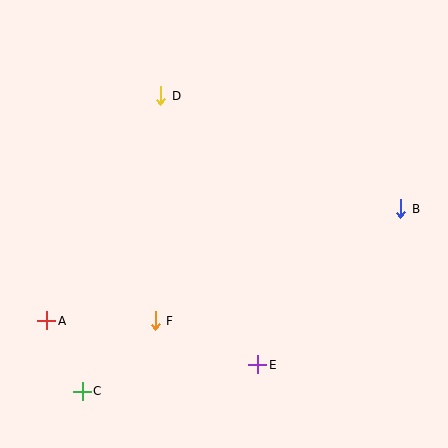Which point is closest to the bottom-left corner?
Point C is closest to the bottom-left corner.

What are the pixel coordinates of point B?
Point B is at (401, 209).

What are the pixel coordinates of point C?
Point C is at (82, 391).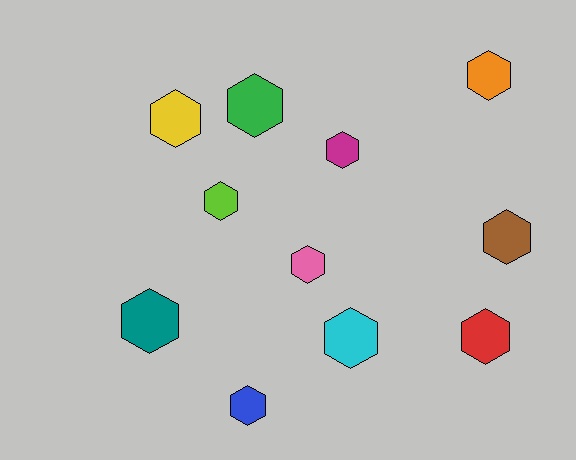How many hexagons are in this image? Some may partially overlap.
There are 11 hexagons.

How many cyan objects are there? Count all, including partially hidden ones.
There is 1 cyan object.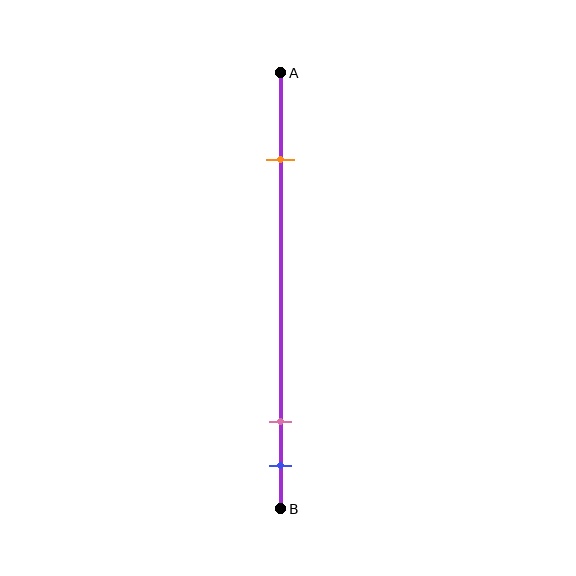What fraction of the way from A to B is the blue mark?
The blue mark is approximately 90% (0.9) of the way from A to B.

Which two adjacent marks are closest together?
The pink and blue marks are the closest adjacent pair.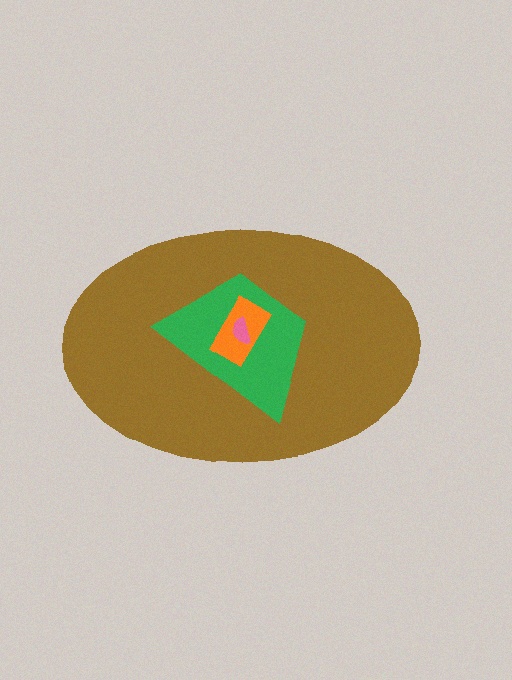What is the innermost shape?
The pink semicircle.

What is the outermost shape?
The brown ellipse.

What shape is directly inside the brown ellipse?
The green trapezoid.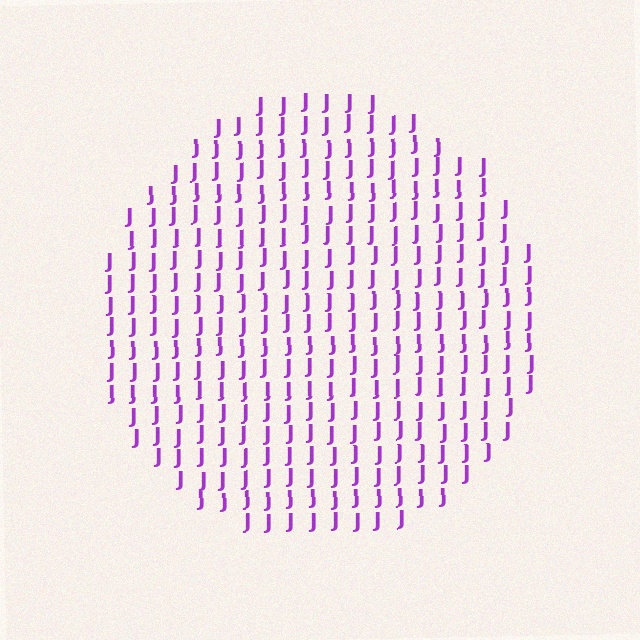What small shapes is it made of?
It is made of small letter J's.